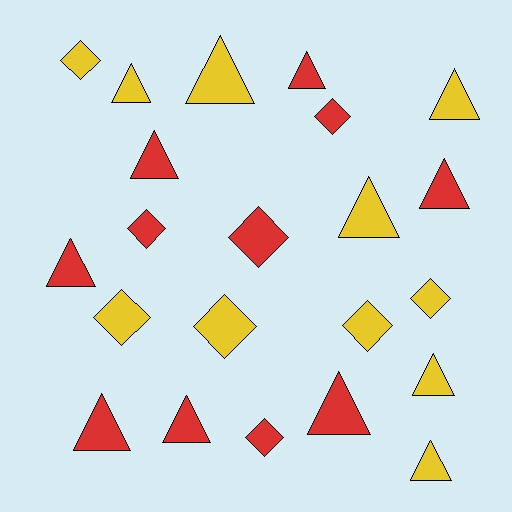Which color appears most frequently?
Red, with 11 objects.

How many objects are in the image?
There are 22 objects.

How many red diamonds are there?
There are 4 red diamonds.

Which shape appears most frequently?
Triangle, with 13 objects.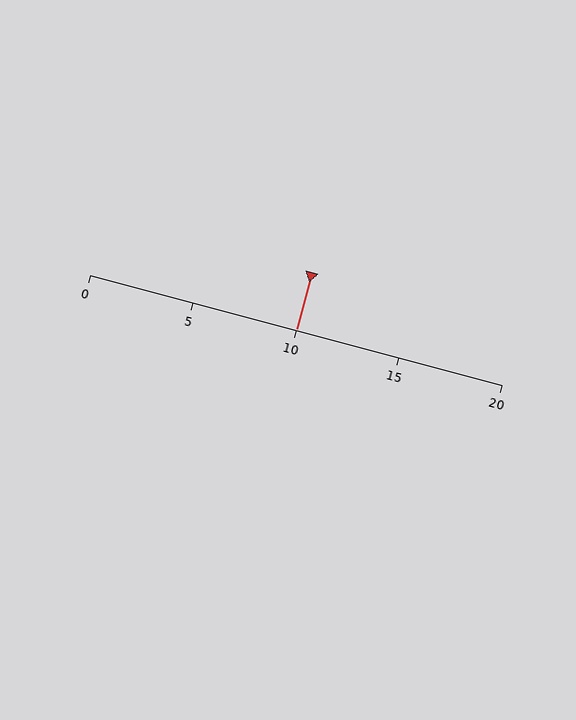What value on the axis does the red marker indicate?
The marker indicates approximately 10.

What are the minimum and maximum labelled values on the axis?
The axis runs from 0 to 20.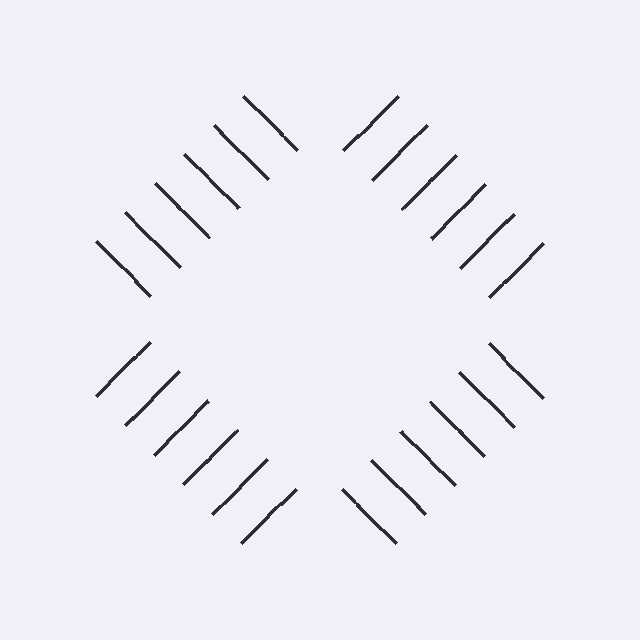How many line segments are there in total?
24 — 6 along each of the 4 edges.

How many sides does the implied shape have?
4 sides — the line-ends trace a square.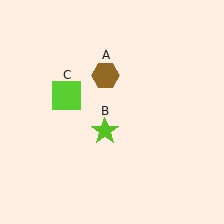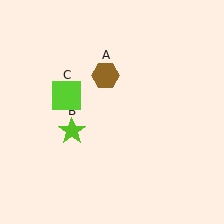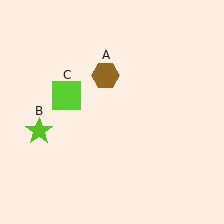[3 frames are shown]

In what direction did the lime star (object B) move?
The lime star (object B) moved left.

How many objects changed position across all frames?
1 object changed position: lime star (object B).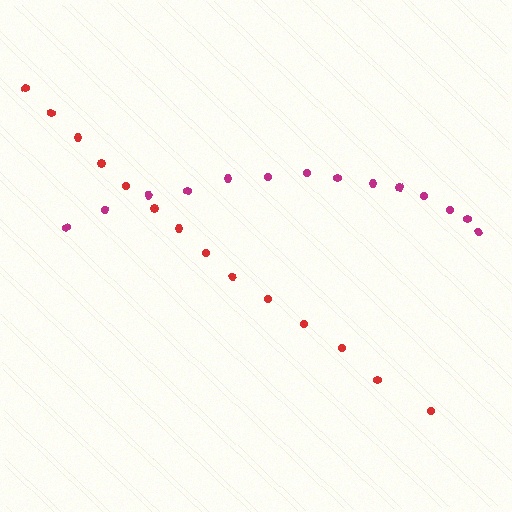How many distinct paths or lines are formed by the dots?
There are 2 distinct paths.